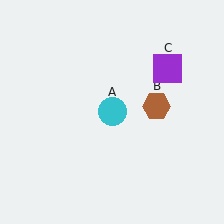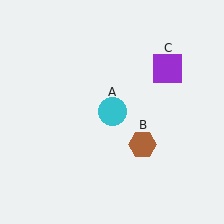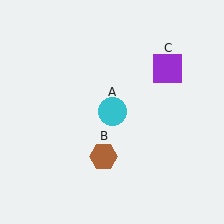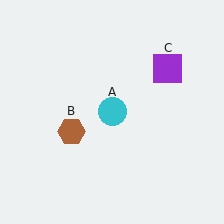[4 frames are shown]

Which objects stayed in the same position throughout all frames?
Cyan circle (object A) and purple square (object C) remained stationary.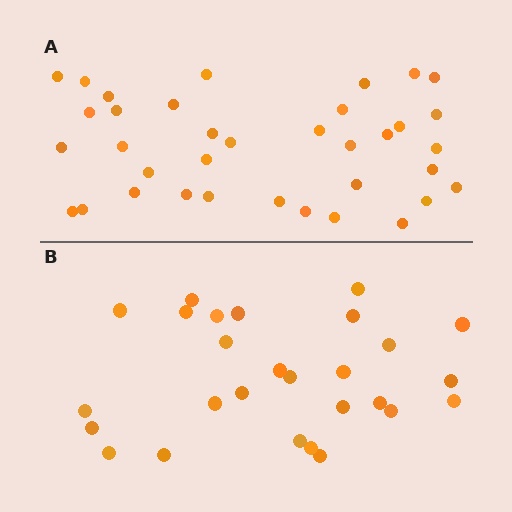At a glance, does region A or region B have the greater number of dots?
Region A (the top region) has more dots.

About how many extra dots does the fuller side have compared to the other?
Region A has roughly 8 or so more dots than region B.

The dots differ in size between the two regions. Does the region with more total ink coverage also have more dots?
No. Region B has more total ink coverage because its dots are larger, but region A actually contains more individual dots. Total area can be misleading — the number of items is what matters here.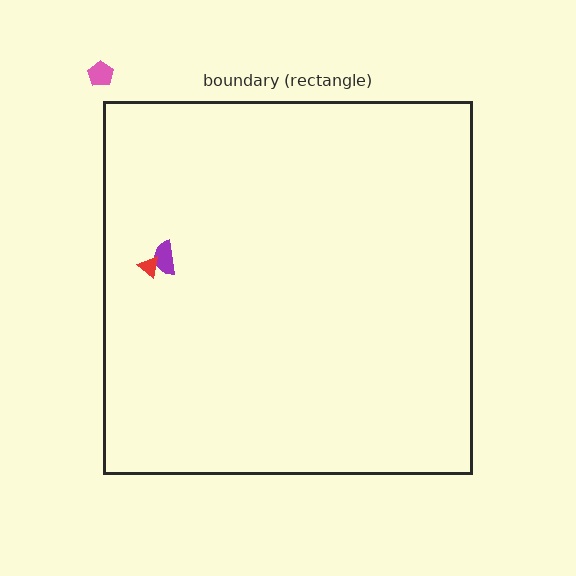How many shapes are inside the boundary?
2 inside, 1 outside.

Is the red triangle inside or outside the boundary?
Inside.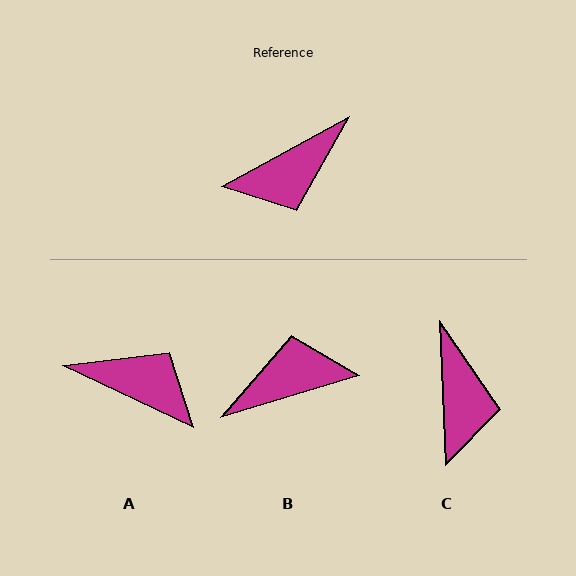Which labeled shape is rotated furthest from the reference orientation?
B, about 168 degrees away.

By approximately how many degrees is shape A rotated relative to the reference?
Approximately 126 degrees counter-clockwise.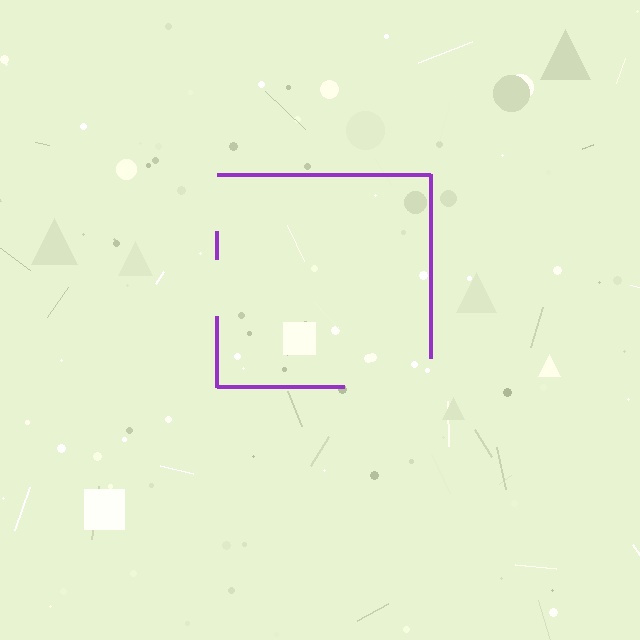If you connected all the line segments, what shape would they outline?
They would outline a square.